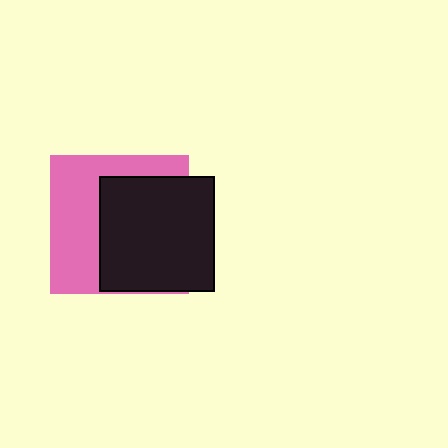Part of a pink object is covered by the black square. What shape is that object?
It is a square.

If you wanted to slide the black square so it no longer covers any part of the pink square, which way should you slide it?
Slide it right — that is the most direct way to separate the two shapes.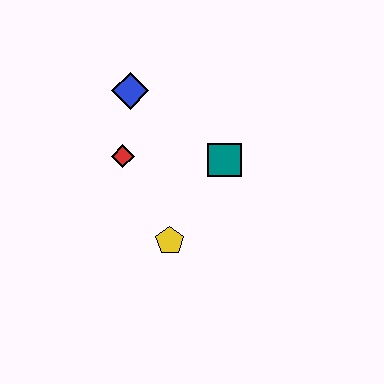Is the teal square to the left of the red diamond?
No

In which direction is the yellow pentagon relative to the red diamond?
The yellow pentagon is below the red diamond.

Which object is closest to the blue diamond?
The red diamond is closest to the blue diamond.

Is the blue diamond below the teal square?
No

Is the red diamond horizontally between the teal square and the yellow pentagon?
No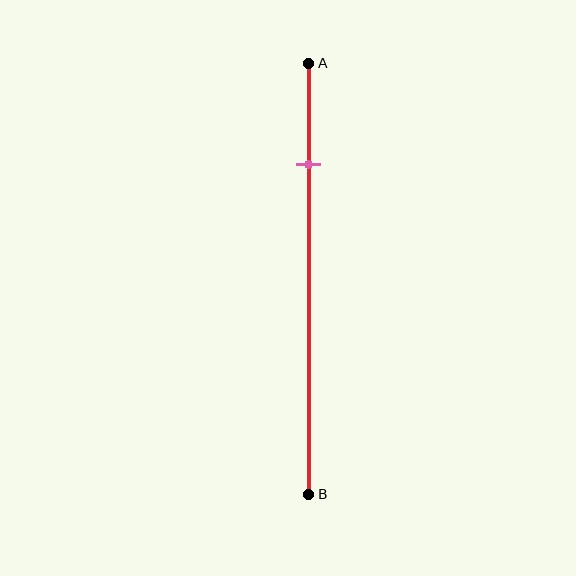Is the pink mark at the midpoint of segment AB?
No, the mark is at about 25% from A, not at the 50% midpoint.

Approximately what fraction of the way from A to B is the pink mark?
The pink mark is approximately 25% of the way from A to B.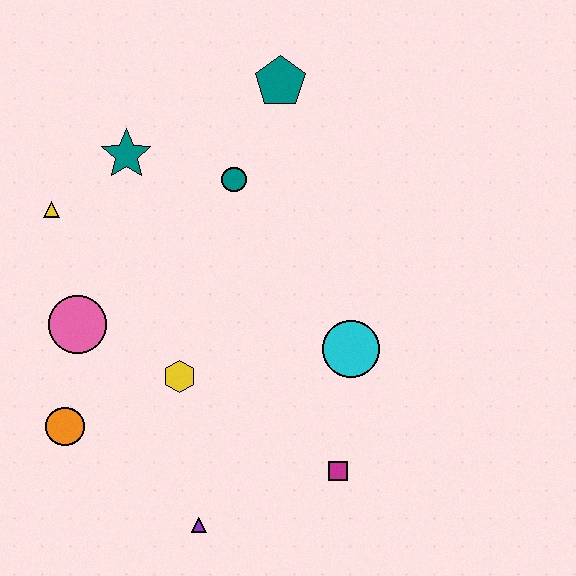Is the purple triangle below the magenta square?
Yes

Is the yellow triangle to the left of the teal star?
Yes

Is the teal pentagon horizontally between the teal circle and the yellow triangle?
No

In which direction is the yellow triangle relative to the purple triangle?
The yellow triangle is above the purple triangle.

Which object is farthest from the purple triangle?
The teal pentagon is farthest from the purple triangle.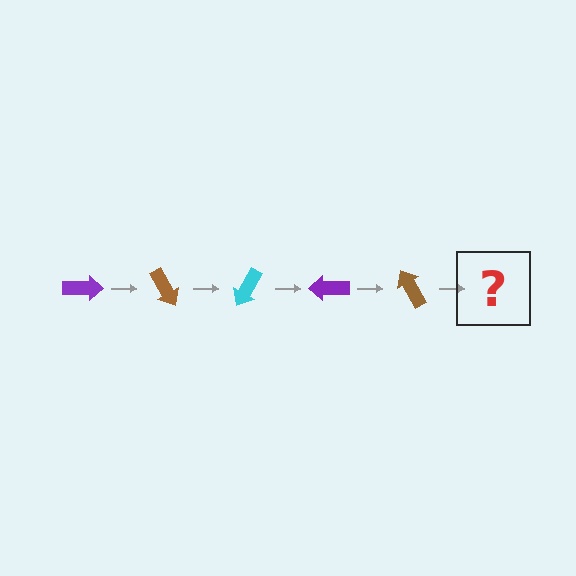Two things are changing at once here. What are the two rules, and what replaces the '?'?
The two rules are that it rotates 60 degrees each step and the color cycles through purple, brown, and cyan. The '?' should be a cyan arrow, rotated 300 degrees from the start.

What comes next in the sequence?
The next element should be a cyan arrow, rotated 300 degrees from the start.